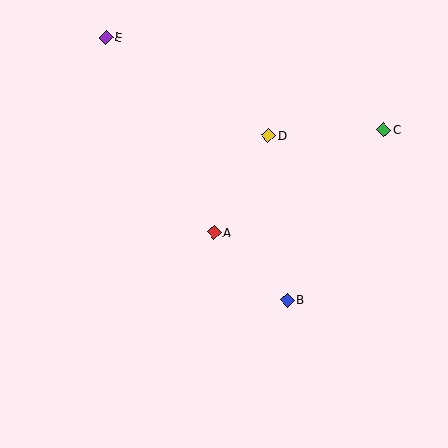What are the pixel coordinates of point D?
Point D is at (269, 135).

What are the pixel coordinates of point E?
Point E is at (106, 37).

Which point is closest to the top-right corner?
Point C is closest to the top-right corner.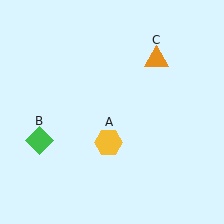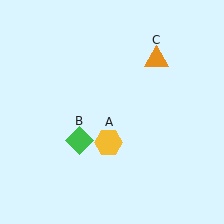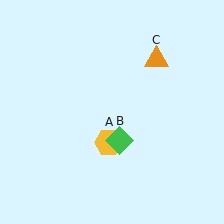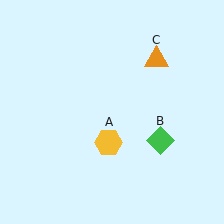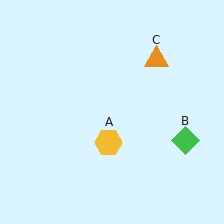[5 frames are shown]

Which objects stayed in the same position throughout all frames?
Yellow hexagon (object A) and orange triangle (object C) remained stationary.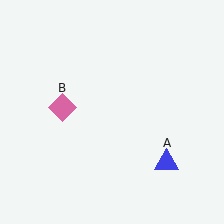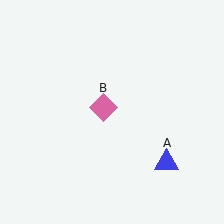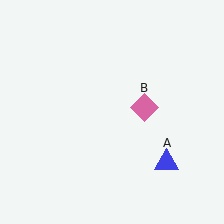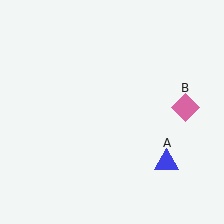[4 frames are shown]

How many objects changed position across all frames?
1 object changed position: pink diamond (object B).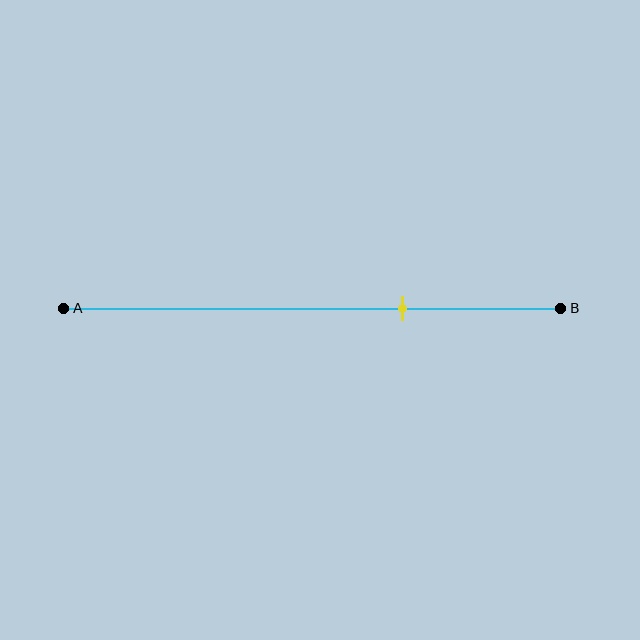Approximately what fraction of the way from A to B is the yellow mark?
The yellow mark is approximately 70% of the way from A to B.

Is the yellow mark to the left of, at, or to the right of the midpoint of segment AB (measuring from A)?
The yellow mark is to the right of the midpoint of segment AB.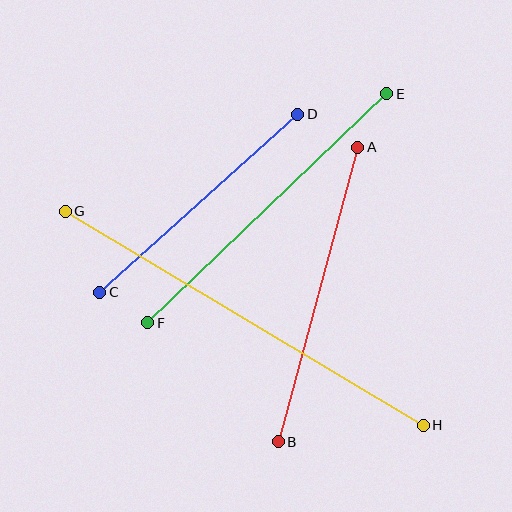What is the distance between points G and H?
The distance is approximately 417 pixels.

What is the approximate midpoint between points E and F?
The midpoint is at approximately (267, 208) pixels.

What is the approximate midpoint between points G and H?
The midpoint is at approximately (244, 318) pixels.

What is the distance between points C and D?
The distance is approximately 266 pixels.